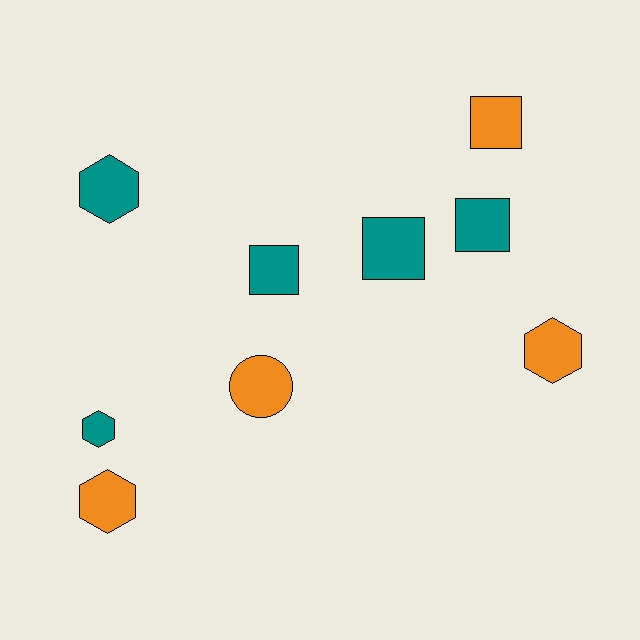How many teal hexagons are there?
There are 2 teal hexagons.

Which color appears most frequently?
Teal, with 5 objects.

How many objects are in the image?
There are 9 objects.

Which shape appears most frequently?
Hexagon, with 4 objects.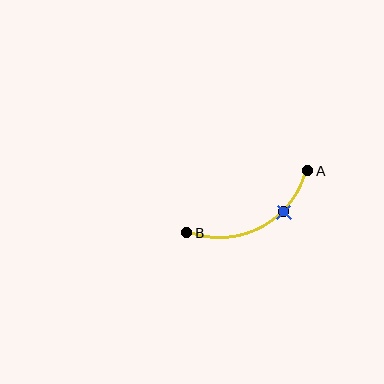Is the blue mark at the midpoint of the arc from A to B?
No. The blue mark lies on the arc but is closer to endpoint A. The arc midpoint would be at the point on the curve equidistant along the arc from both A and B.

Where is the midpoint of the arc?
The arc midpoint is the point on the curve farthest from the straight line joining A and B. It sits below that line.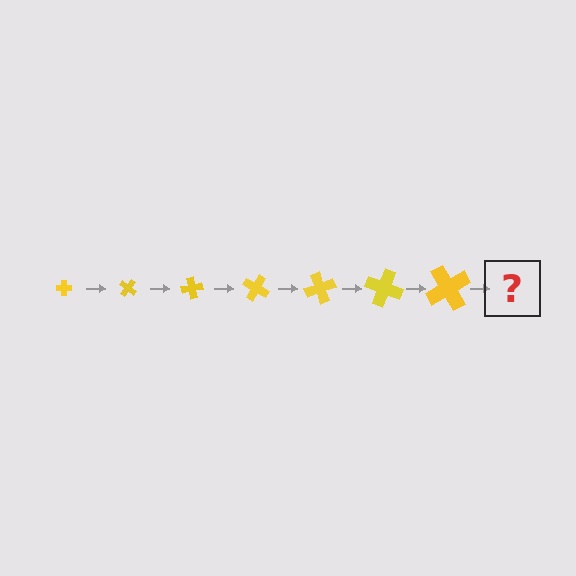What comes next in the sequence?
The next element should be a cross, larger than the previous one and rotated 280 degrees from the start.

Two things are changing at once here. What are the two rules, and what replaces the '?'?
The two rules are that the cross grows larger each step and it rotates 40 degrees each step. The '?' should be a cross, larger than the previous one and rotated 280 degrees from the start.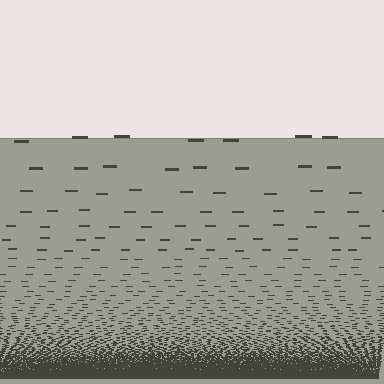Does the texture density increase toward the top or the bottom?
Density increases toward the bottom.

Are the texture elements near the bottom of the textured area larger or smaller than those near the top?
Smaller. The gradient is inverted — elements near the bottom are smaller and denser.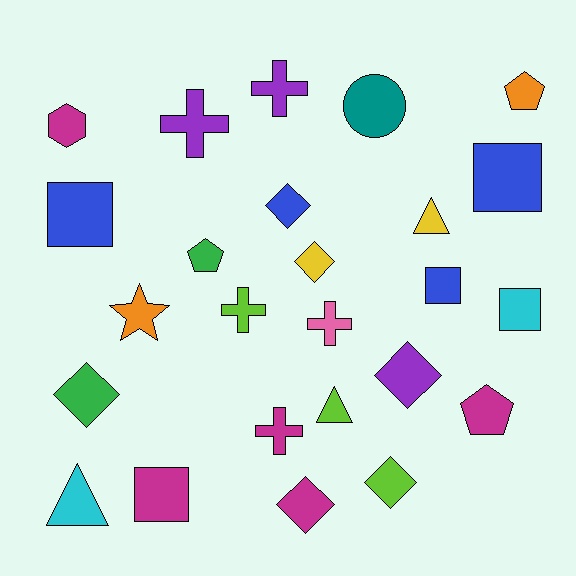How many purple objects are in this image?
There are 3 purple objects.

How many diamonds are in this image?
There are 6 diamonds.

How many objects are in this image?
There are 25 objects.